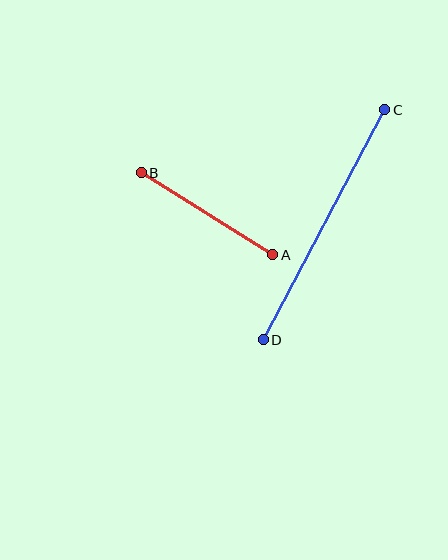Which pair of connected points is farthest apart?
Points C and D are farthest apart.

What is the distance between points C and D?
The distance is approximately 260 pixels.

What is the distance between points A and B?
The distance is approximately 155 pixels.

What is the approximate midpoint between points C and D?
The midpoint is at approximately (324, 225) pixels.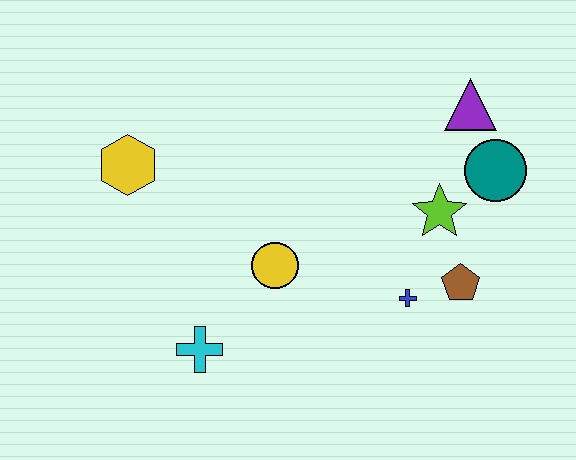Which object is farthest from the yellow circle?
The purple triangle is farthest from the yellow circle.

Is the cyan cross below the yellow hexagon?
Yes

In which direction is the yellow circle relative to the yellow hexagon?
The yellow circle is to the right of the yellow hexagon.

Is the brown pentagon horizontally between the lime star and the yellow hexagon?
No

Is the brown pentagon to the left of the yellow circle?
No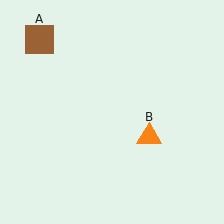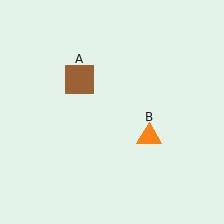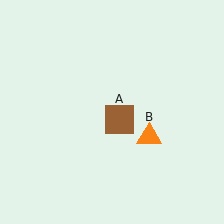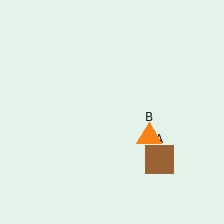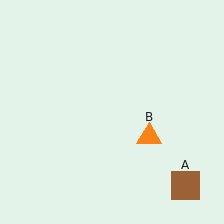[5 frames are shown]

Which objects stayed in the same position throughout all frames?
Orange triangle (object B) remained stationary.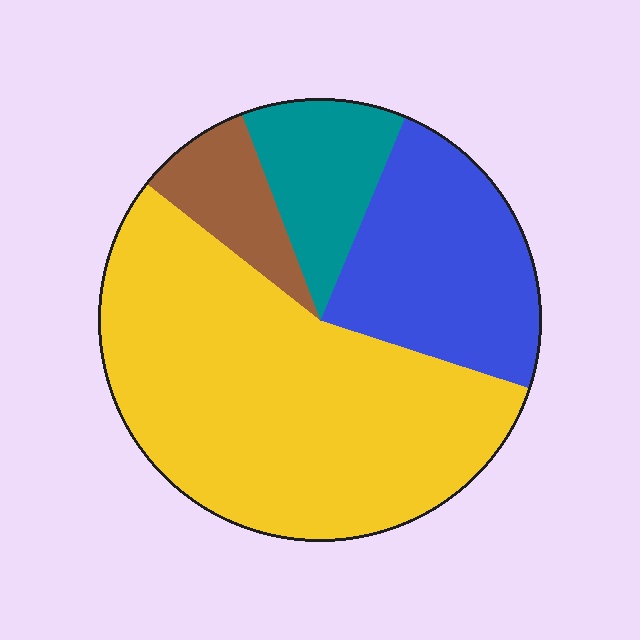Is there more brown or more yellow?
Yellow.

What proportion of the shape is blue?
Blue covers roughly 25% of the shape.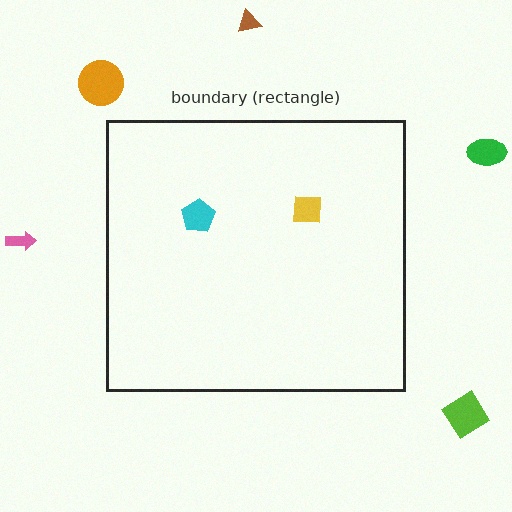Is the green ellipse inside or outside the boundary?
Outside.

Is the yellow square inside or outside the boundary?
Inside.